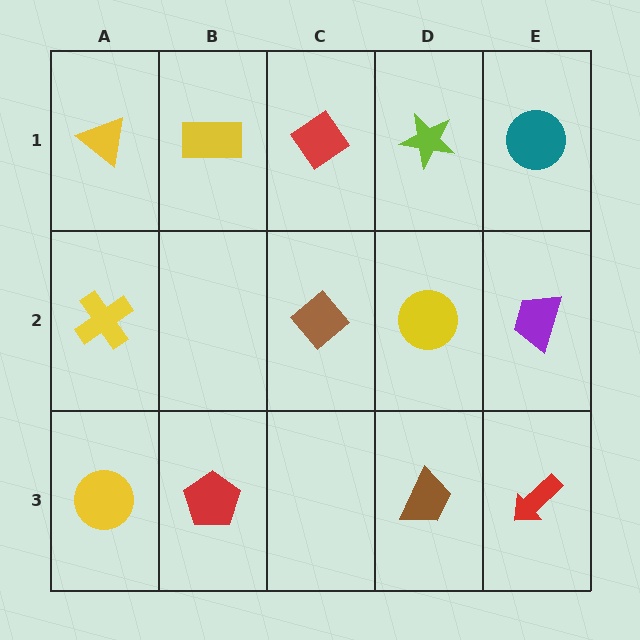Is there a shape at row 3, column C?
No, that cell is empty.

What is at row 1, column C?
A red diamond.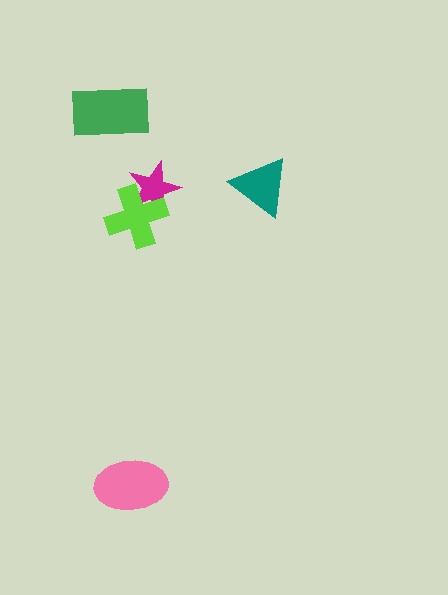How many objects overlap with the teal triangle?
0 objects overlap with the teal triangle.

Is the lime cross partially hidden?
No, no other shape covers it.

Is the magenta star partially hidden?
Yes, it is partially covered by another shape.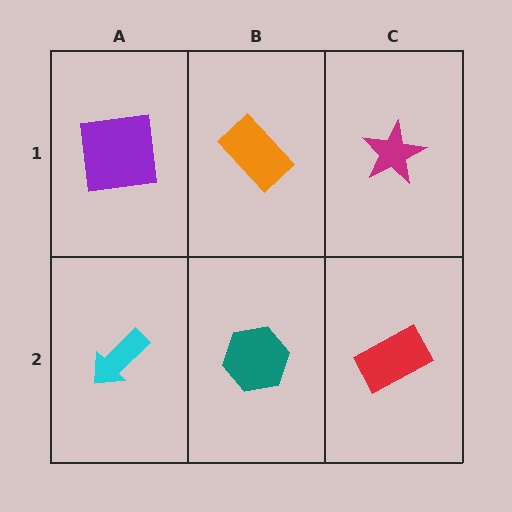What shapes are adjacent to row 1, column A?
A cyan arrow (row 2, column A), an orange rectangle (row 1, column B).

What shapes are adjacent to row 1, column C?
A red rectangle (row 2, column C), an orange rectangle (row 1, column B).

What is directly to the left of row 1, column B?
A purple square.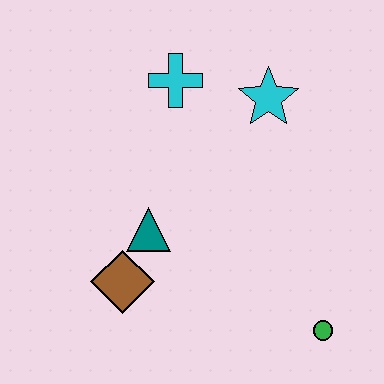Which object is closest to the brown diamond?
The teal triangle is closest to the brown diamond.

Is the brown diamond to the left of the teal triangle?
Yes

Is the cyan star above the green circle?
Yes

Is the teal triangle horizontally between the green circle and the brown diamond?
Yes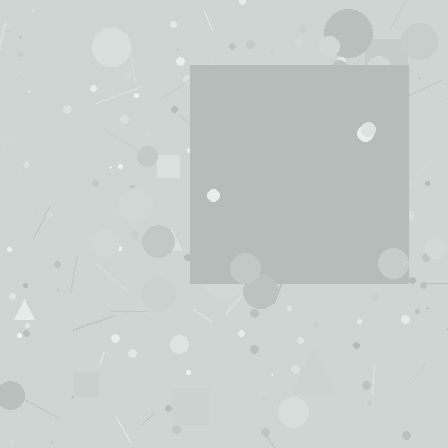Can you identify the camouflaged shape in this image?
The camouflaged shape is a square.